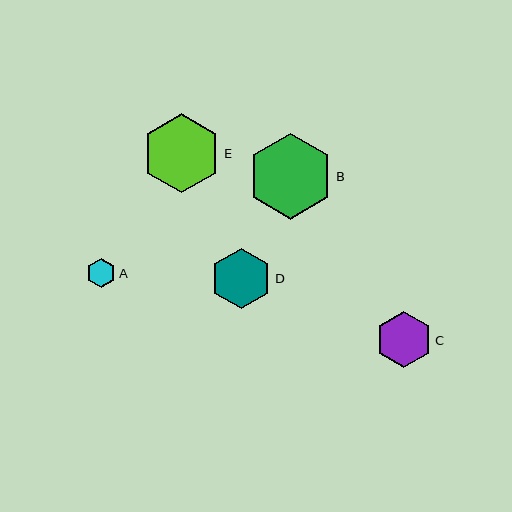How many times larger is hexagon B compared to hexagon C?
Hexagon B is approximately 1.5 times the size of hexagon C.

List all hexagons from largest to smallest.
From largest to smallest: B, E, D, C, A.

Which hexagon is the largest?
Hexagon B is the largest with a size of approximately 86 pixels.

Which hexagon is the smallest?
Hexagon A is the smallest with a size of approximately 29 pixels.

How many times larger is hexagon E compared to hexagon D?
Hexagon E is approximately 1.3 times the size of hexagon D.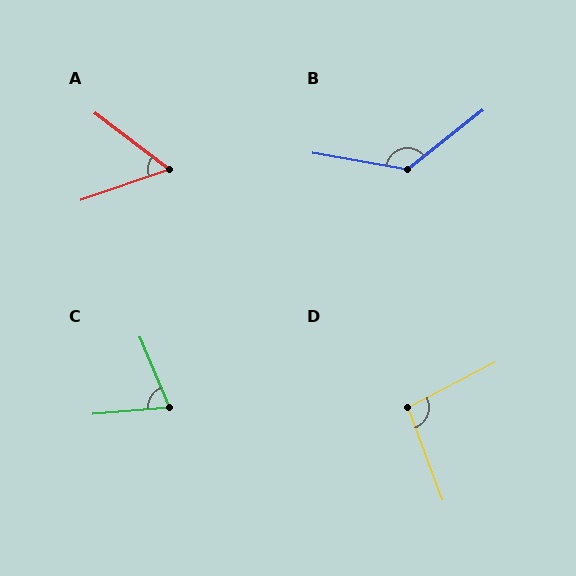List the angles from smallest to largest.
A (56°), C (72°), D (97°), B (132°).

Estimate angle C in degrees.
Approximately 72 degrees.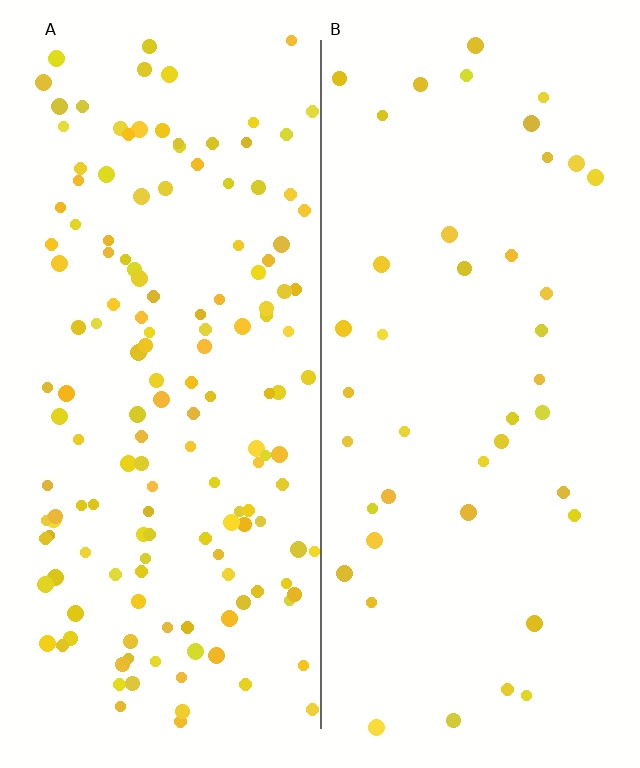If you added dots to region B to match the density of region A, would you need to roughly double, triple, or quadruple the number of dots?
Approximately quadruple.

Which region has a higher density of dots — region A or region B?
A (the left).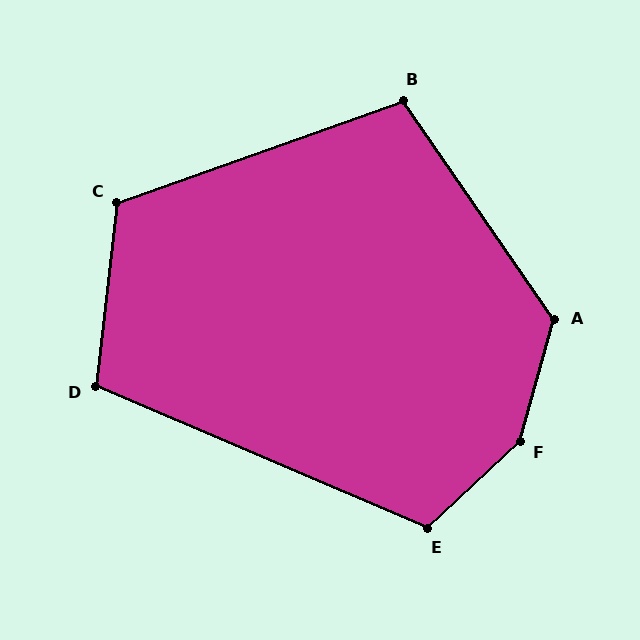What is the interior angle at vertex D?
Approximately 106 degrees (obtuse).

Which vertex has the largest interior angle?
F, at approximately 149 degrees.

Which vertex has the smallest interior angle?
B, at approximately 105 degrees.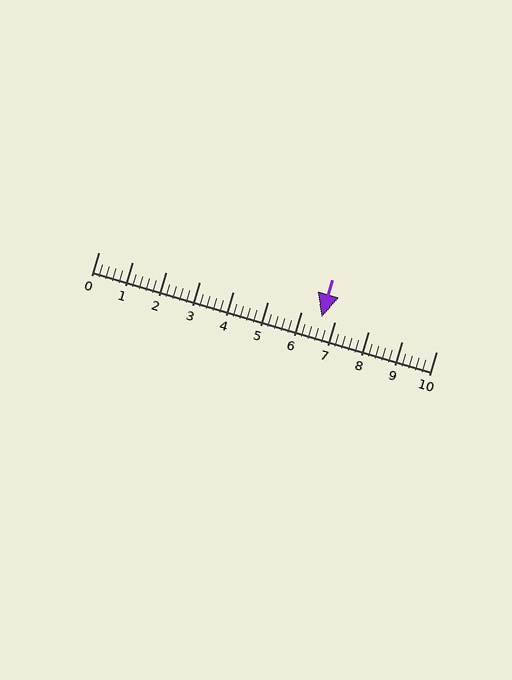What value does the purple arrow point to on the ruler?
The purple arrow points to approximately 6.6.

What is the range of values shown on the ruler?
The ruler shows values from 0 to 10.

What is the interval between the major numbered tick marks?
The major tick marks are spaced 1 units apart.